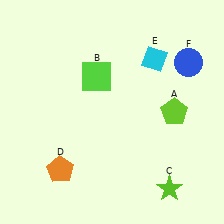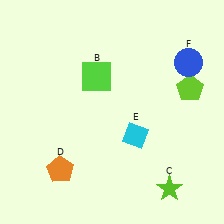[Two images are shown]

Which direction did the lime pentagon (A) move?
The lime pentagon (A) moved up.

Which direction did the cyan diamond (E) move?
The cyan diamond (E) moved down.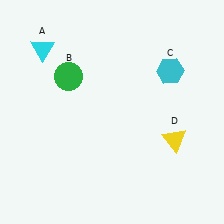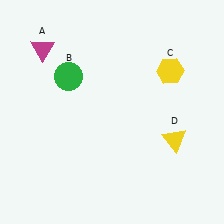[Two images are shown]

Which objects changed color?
A changed from cyan to magenta. C changed from cyan to yellow.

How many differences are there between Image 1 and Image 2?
There are 2 differences between the two images.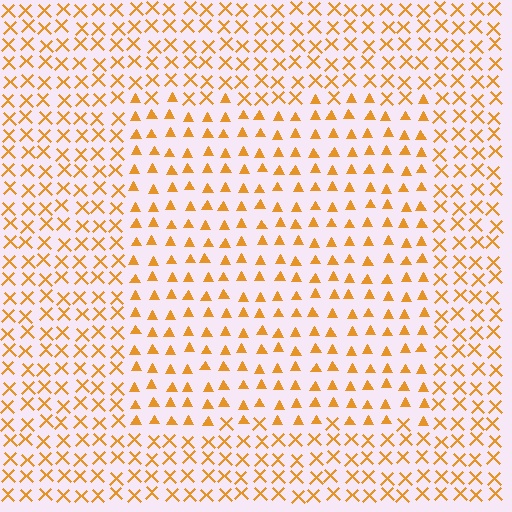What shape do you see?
I see a rectangle.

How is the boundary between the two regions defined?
The boundary is defined by a change in element shape: triangles inside vs. X marks outside. All elements share the same color and spacing.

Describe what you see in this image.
The image is filled with small orange elements arranged in a uniform grid. A rectangle-shaped region contains triangles, while the surrounding area contains X marks. The boundary is defined purely by the change in element shape.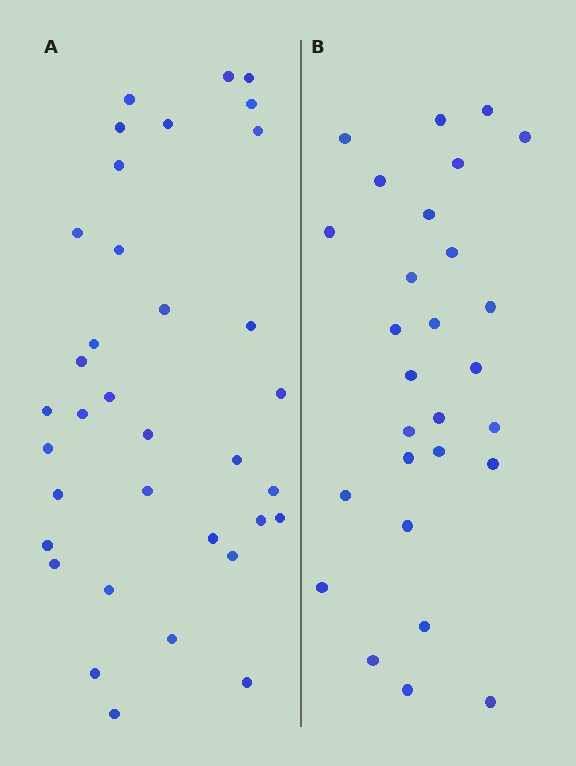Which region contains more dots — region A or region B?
Region A (the left region) has more dots.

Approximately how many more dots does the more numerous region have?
Region A has roughly 8 or so more dots than region B.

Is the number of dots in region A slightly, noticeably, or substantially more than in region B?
Region A has noticeably more, but not dramatically so. The ratio is roughly 1.2 to 1.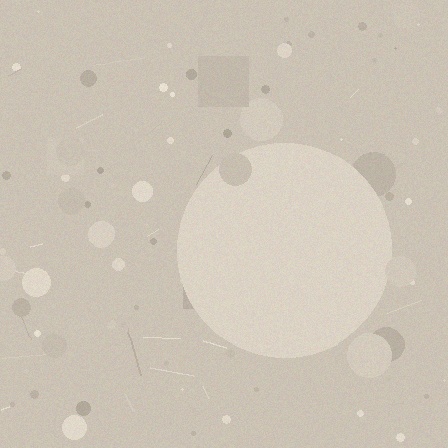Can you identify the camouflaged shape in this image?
The camouflaged shape is a circle.